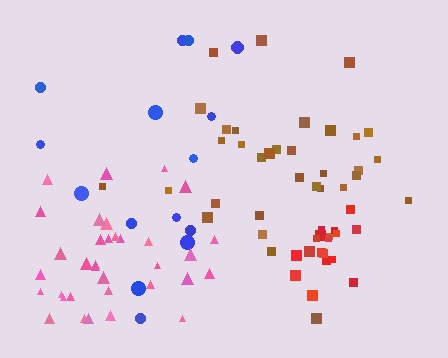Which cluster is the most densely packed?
Red.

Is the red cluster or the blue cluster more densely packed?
Red.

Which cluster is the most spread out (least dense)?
Blue.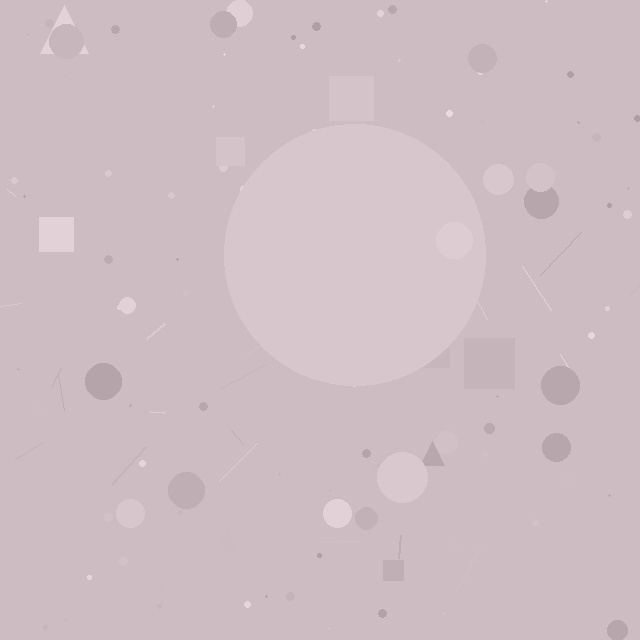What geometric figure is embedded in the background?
A circle is embedded in the background.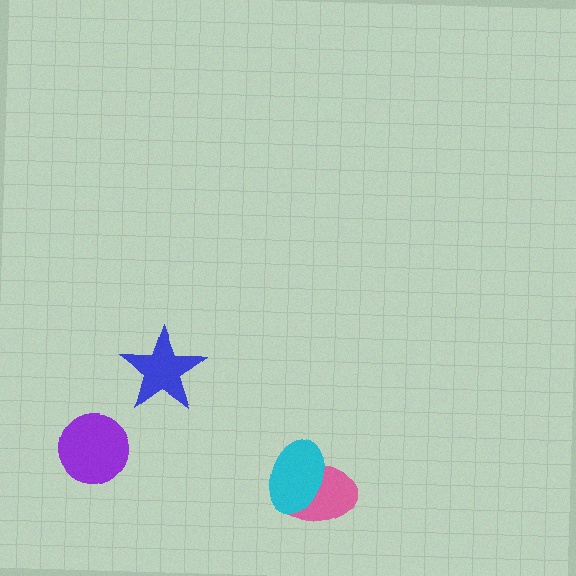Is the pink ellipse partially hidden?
Yes, it is partially covered by another shape.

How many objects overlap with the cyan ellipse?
1 object overlaps with the cyan ellipse.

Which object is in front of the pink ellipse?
The cyan ellipse is in front of the pink ellipse.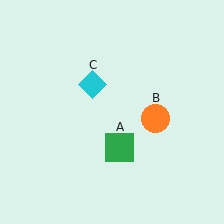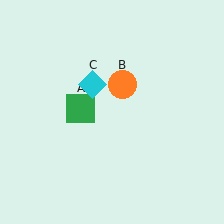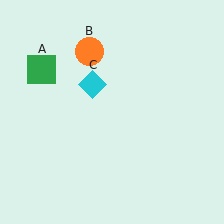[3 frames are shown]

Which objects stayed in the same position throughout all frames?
Cyan diamond (object C) remained stationary.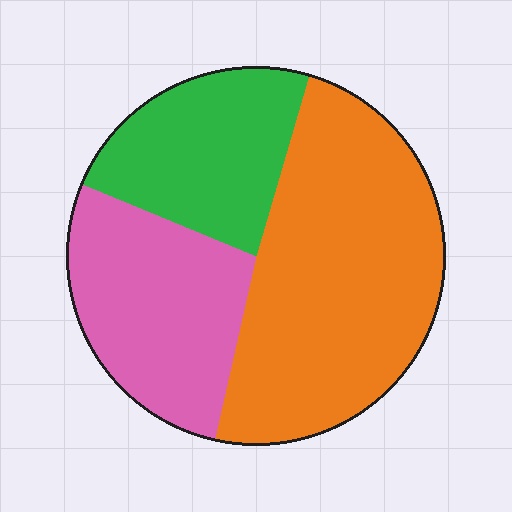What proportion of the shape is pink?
Pink covers about 30% of the shape.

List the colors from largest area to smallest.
From largest to smallest: orange, pink, green.